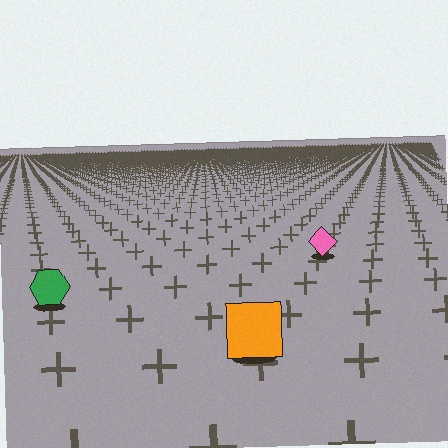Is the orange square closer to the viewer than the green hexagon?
Yes. The orange square is closer — you can tell from the texture gradient: the ground texture is coarser near it.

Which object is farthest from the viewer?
The pink diamond is farthest from the viewer. It appears smaller and the ground texture around it is denser.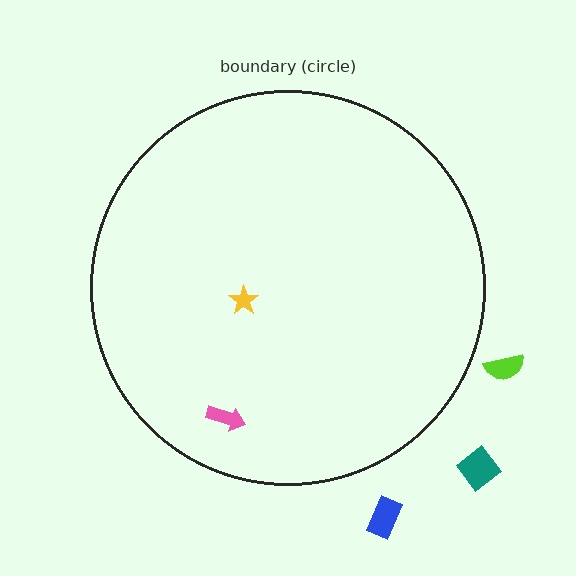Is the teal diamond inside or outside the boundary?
Outside.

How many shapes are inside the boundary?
2 inside, 3 outside.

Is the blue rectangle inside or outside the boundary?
Outside.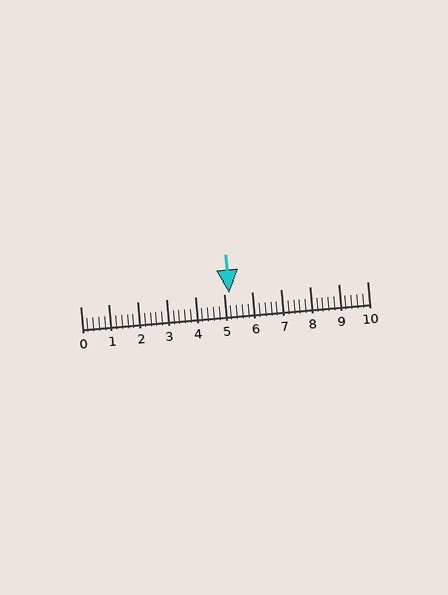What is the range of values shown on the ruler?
The ruler shows values from 0 to 10.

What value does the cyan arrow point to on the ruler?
The cyan arrow points to approximately 5.2.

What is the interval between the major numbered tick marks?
The major tick marks are spaced 1 units apart.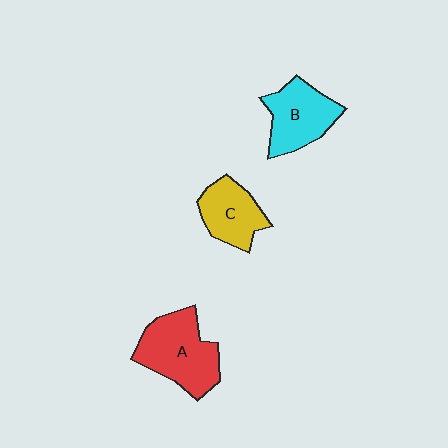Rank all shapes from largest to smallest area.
From largest to smallest: A (red), B (cyan), C (yellow).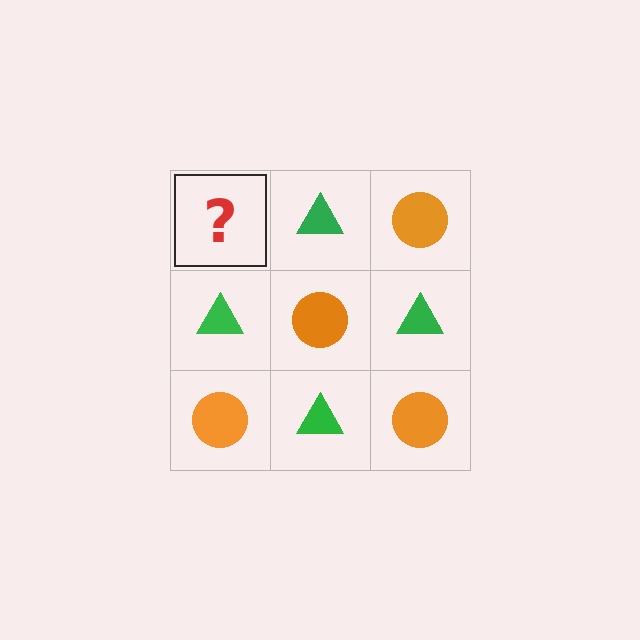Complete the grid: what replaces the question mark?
The question mark should be replaced with an orange circle.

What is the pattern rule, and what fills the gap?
The rule is that it alternates orange circle and green triangle in a checkerboard pattern. The gap should be filled with an orange circle.